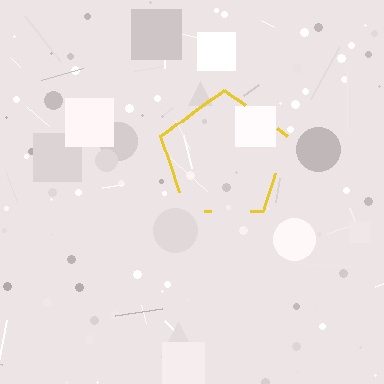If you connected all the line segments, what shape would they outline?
They would outline a pentagon.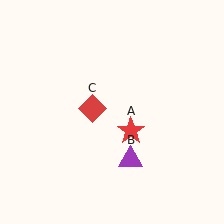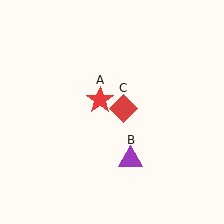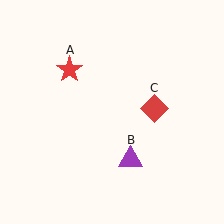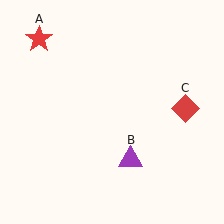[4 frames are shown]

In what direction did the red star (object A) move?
The red star (object A) moved up and to the left.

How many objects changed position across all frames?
2 objects changed position: red star (object A), red diamond (object C).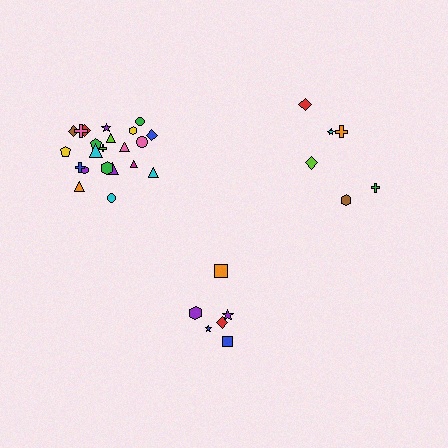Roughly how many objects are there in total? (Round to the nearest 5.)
Roughly 35 objects in total.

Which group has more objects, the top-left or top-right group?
The top-left group.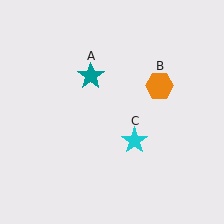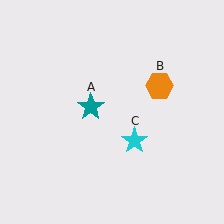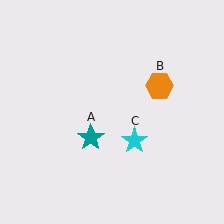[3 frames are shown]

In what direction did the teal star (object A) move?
The teal star (object A) moved down.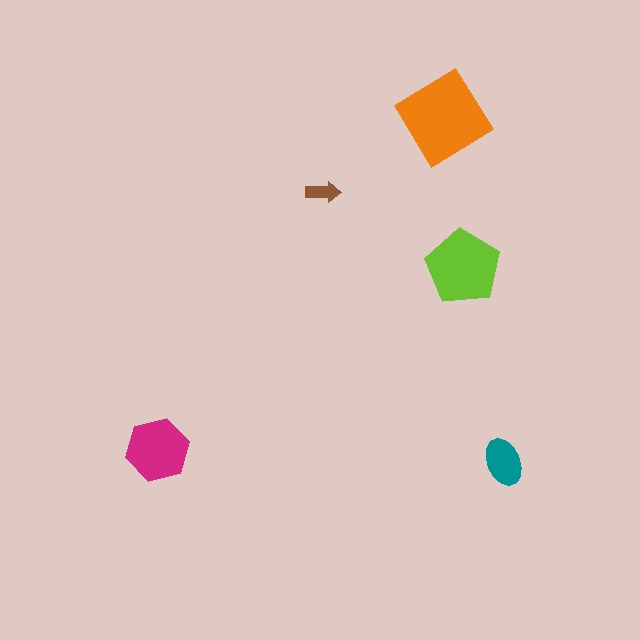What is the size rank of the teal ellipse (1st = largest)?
4th.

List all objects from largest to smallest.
The orange diamond, the lime pentagon, the magenta hexagon, the teal ellipse, the brown arrow.